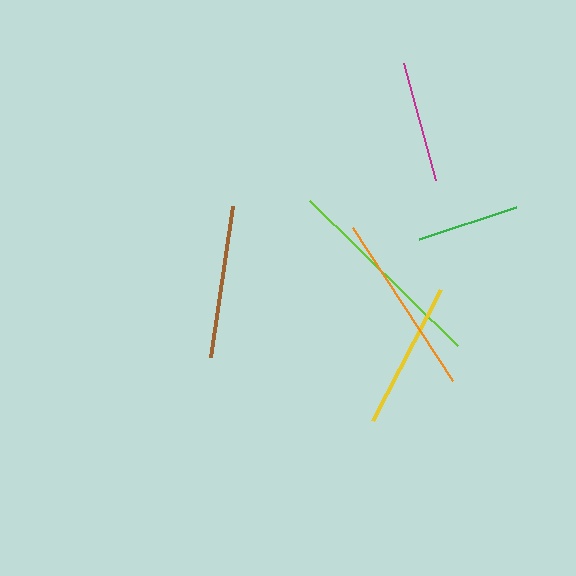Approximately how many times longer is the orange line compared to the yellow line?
The orange line is approximately 1.2 times the length of the yellow line.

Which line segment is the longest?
The lime line is the longest at approximately 207 pixels.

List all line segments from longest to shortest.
From longest to shortest: lime, orange, brown, yellow, magenta, green.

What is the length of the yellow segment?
The yellow segment is approximately 148 pixels long.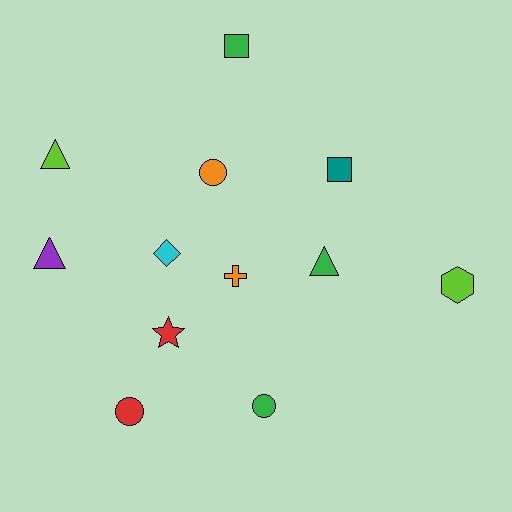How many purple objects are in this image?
There is 1 purple object.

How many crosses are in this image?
There is 1 cross.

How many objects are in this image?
There are 12 objects.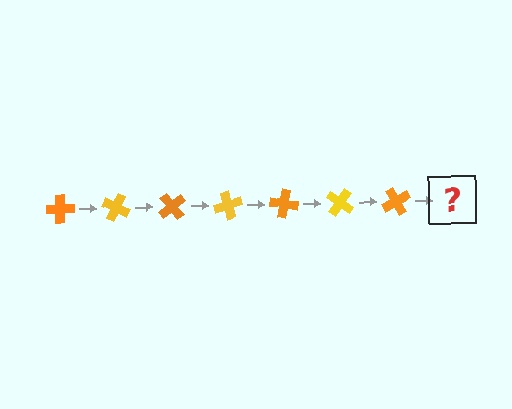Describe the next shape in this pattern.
It should be a yellow cross, rotated 175 degrees from the start.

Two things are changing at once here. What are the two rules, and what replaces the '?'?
The two rules are that it rotates 25 degrees each step and the color cycles through orange and yellow. The '?' should be a yellow cross, rotated 175 degrees from the start.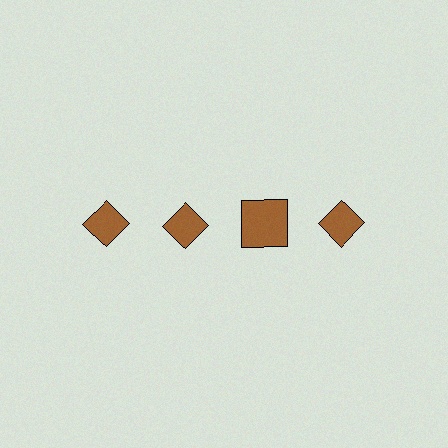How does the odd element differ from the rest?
It has a different shape: square instead of diamond.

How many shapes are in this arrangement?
There are 4 shapes arranged in a grid pattern.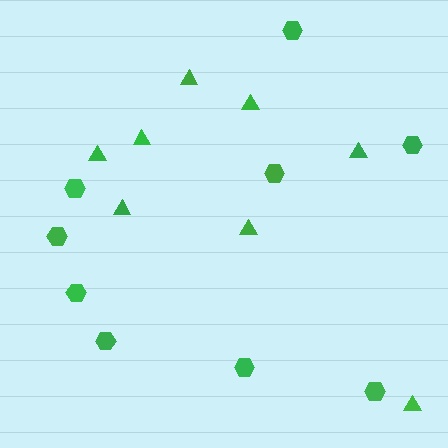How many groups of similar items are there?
There are 2 groups: one group of hexagons (9) and one group of triangles (8).